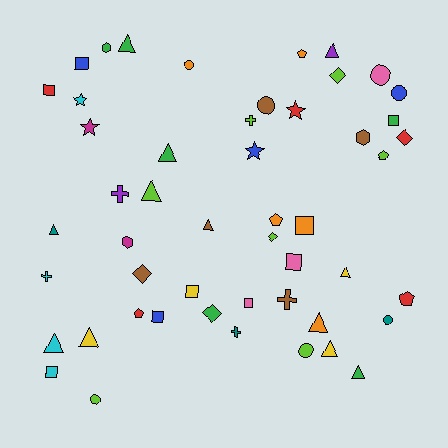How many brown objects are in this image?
There are 5 brown objects.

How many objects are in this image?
There are 50 objects.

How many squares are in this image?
There are 9 squares.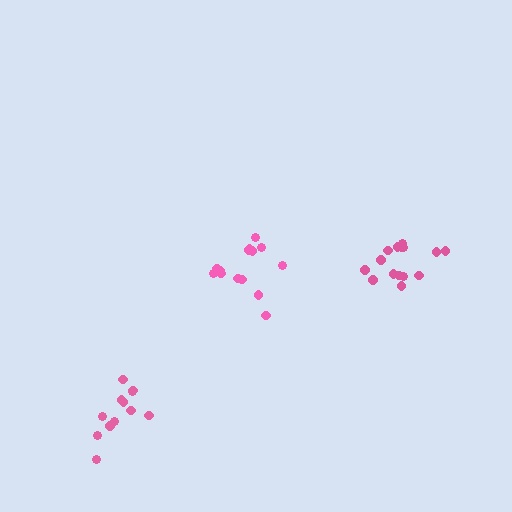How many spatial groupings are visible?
There are 3 spatial groupings.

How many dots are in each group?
Group 1: 15 dots, Group 2: 13 dots, Group 3: 15 dots (43 total).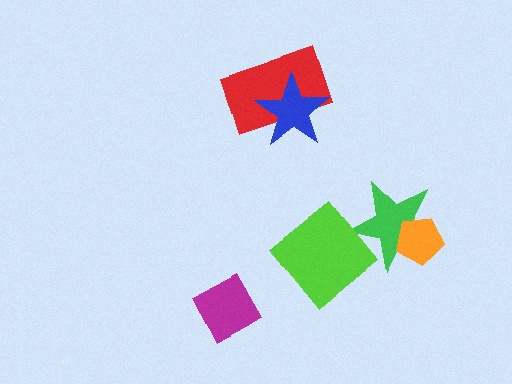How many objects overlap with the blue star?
1 object overlaps with the blue star.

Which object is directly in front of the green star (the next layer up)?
The orange pentagon is directly in front of the green star.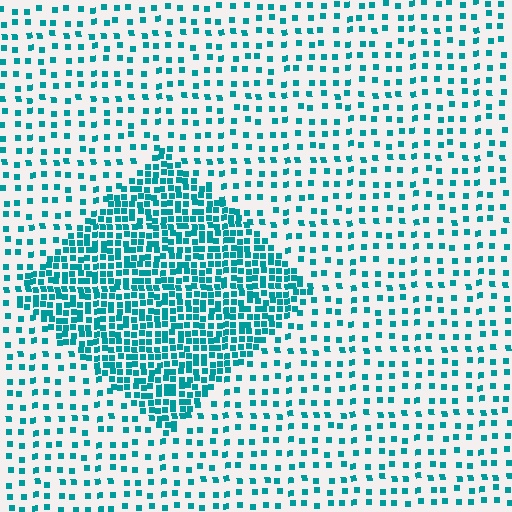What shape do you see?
I see a diamond.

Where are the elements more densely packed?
The elements are more densely packed inside the diamond boundary.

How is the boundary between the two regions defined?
The boundary is defined by a change in element density (approximately 2.8x ratio). All elements are the same color, size, and shape.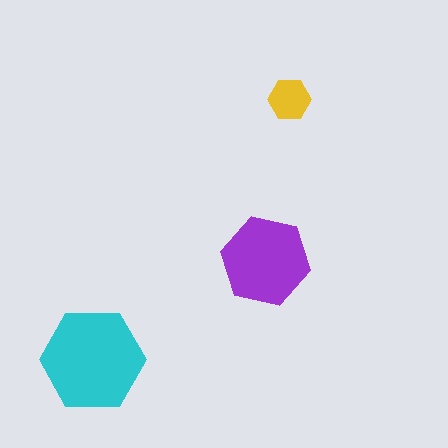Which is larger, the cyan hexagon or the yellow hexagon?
The cyan one.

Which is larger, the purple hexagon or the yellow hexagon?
The purple one.